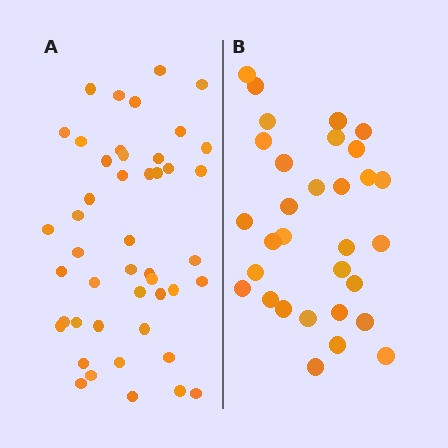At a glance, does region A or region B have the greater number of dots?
Region A (the left region) has more dots.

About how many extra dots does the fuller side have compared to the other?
Region A has approximately 15 more dots than region B.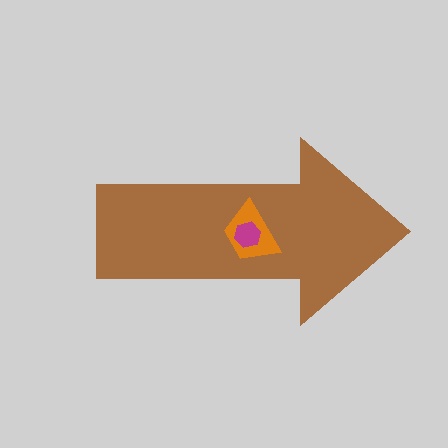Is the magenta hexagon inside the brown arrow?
Yes.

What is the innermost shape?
The magenta hexagon.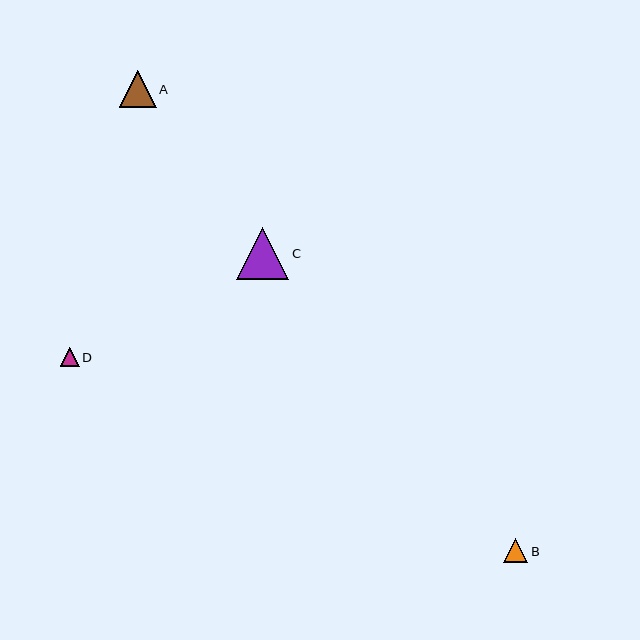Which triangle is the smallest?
Triangle D is the smallest with a size of approximately 19 pixels.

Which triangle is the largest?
Triangle C is the largest with a size of approximately 52 pixels.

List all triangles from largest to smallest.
From largest to smallest: C, A, B, D.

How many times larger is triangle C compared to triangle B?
Triangle C is approximately 2.2 times the size of triangle B.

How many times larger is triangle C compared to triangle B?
Triangle C is approximately 2.2 times the size of triangle B.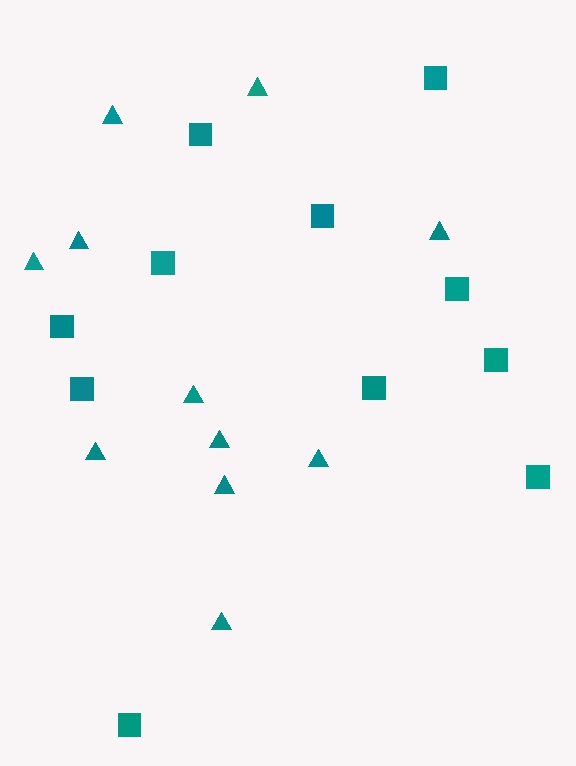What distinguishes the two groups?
There are 2 groups: one group of triangles (11) and one group of squares (11).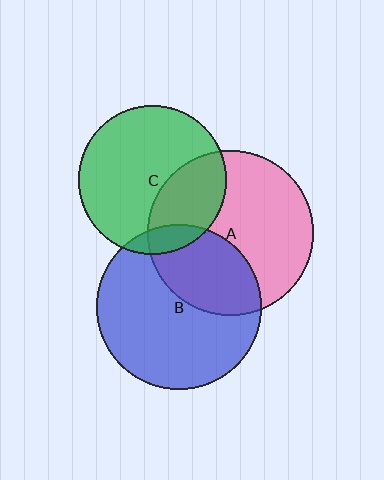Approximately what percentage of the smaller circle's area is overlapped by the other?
Approximately 10%.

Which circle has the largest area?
Circle A (pink).